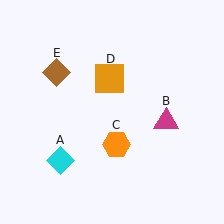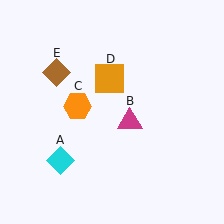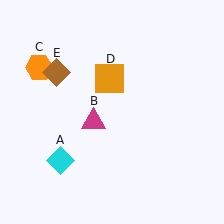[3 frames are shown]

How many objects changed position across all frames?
2 objects changed position: magenta triangle (object B), orange hexagon (object C).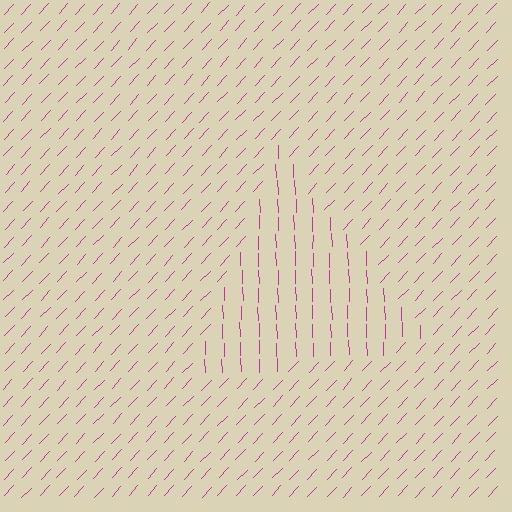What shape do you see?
I see a triangle.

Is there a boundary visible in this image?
Yes, there is a texture boundary formed by a change in line orientation.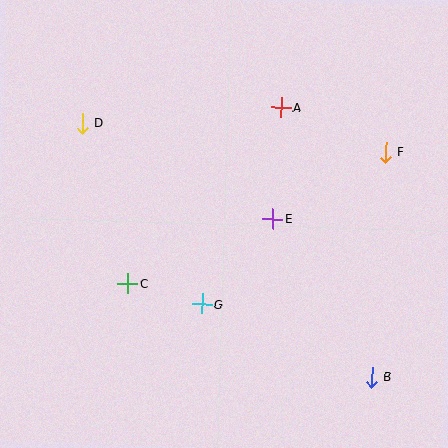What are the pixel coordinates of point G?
Point G is at (202, 304).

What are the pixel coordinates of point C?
Point C is at (128, 283).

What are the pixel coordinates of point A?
Point A is at (281, 108).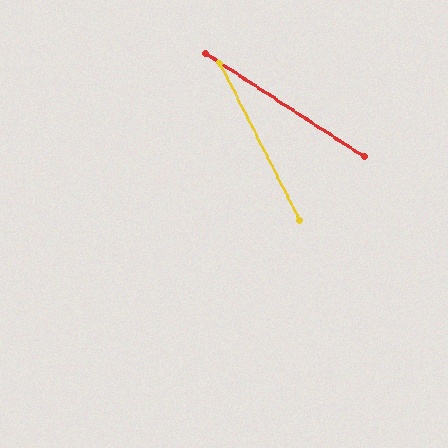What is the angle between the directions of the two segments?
Approximately 30 degrees.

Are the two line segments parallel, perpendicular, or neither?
Neither parallel nor perpendicular — they differ by about 30°.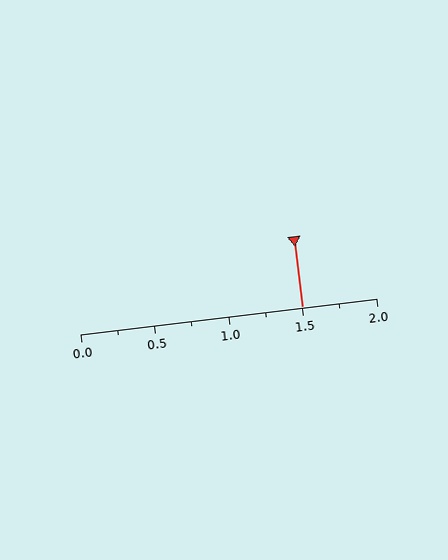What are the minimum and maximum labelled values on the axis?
The axis runs from 0.0 to 2.0.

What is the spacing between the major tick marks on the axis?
The major ticks are spaced 0.5 apart.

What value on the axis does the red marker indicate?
The marker indicates approximately 1.5.